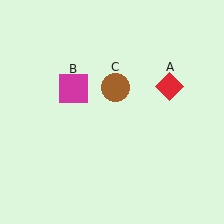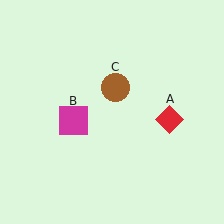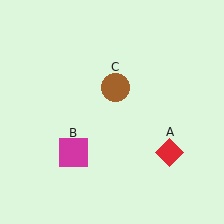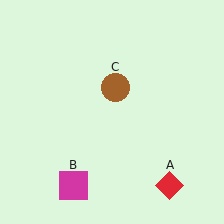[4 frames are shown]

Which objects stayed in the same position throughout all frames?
Brown circle (object C) remained stationary.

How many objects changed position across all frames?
2 objects changed position: red diamond (object A), magenta square (object B).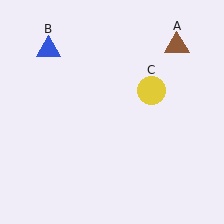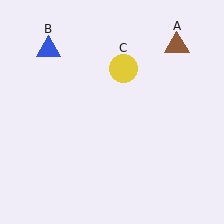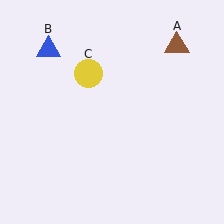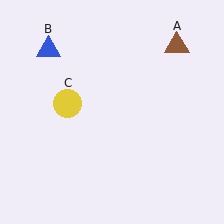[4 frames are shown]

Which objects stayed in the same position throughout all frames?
Brown triangle (object A) and blue triangle (object B) remained stationary.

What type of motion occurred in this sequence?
The yellow circle (object C) rotated counterclockwise around the center of the scene.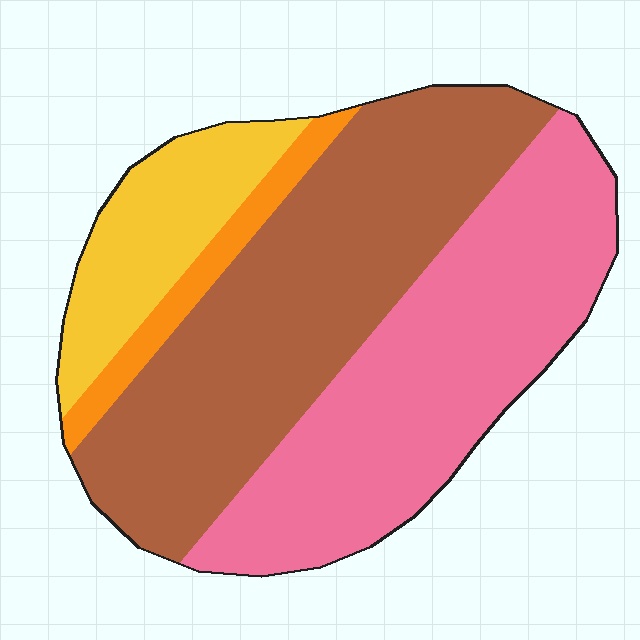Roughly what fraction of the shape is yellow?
Yellow takes up about one eighth (1/8) of the shape.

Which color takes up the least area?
Orange, at roughly 5%.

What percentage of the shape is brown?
Brown takes up between a quarter and a half of the shape.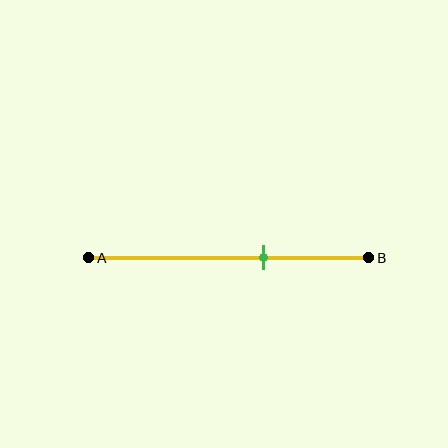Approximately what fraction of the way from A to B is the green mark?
The green mark is approximately 65% of the way from A to B.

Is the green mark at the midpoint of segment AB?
No, the mark is at about 65% from A, not at the 50% midpoint.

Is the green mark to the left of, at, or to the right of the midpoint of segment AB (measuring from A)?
The green mark is to the right of the midpoint of segment AB.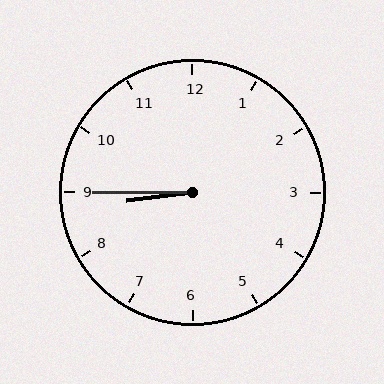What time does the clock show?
8:45.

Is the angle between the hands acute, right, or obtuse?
It is acute.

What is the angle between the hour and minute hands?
Approximately 8 degrees.